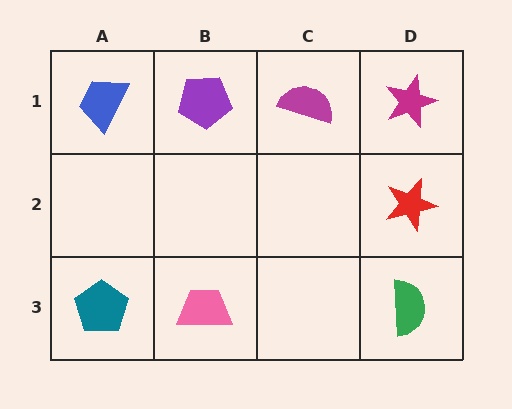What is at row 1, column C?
A magenta semicircle.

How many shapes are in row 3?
3 shapes.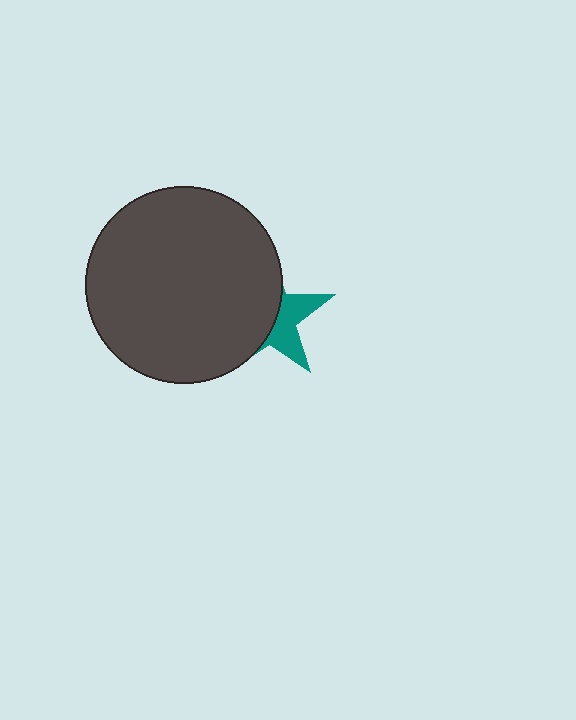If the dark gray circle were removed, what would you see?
You would see the complete teal star.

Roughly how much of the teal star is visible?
A small part of it is visible (roughly 38%).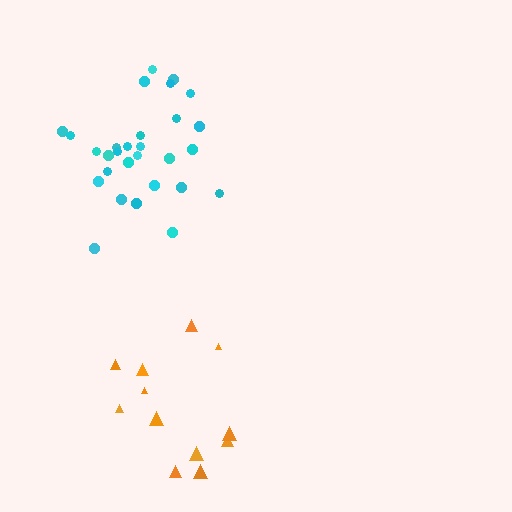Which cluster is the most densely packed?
Cyan.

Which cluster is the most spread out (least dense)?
Orange.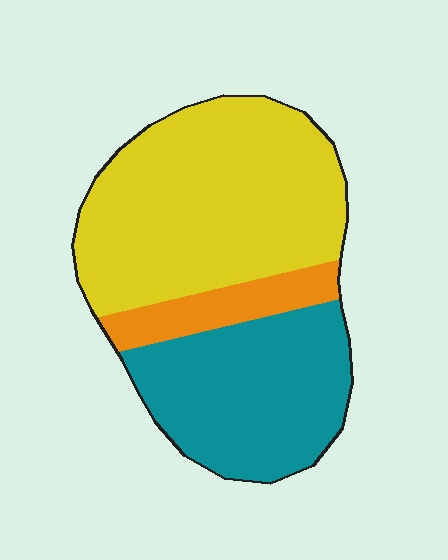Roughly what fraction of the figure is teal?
Teal covers roughly 35% of the figure.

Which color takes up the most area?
Yellow, at roughly 55%.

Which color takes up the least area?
Orange, at roughly 10%.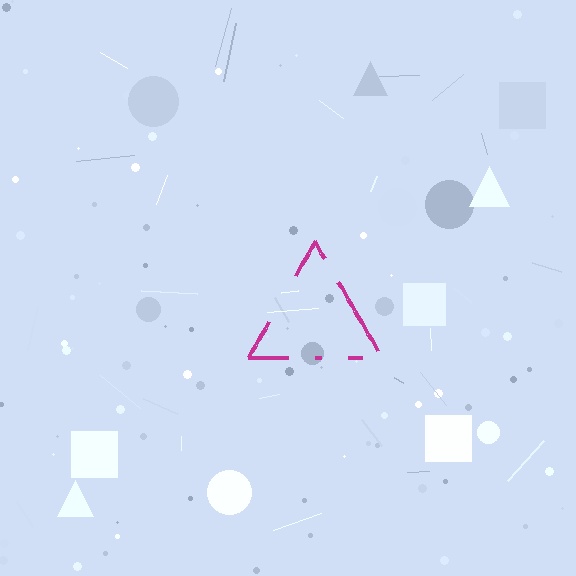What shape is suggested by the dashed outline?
The dashed outline suggests a triangle.